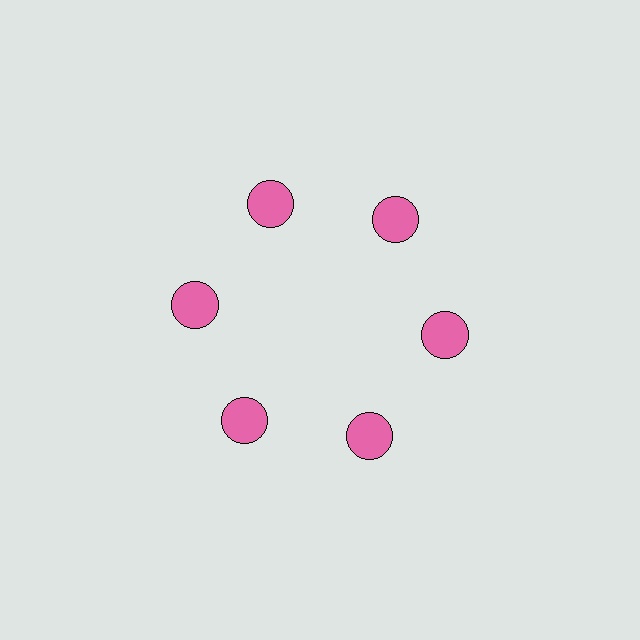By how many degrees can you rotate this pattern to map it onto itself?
The pattern maps onto itself every 60 degrees of rotation.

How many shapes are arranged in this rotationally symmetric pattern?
There are 6 shapes, arranged in 6 groups of 1.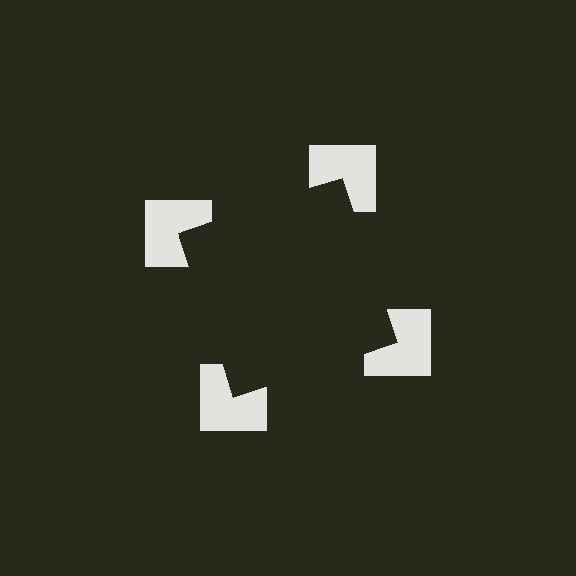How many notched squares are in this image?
There are 4 — one at each vertex of the illusory square.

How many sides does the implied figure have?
4 sides.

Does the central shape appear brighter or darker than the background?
It typically appears slightly darker than the background, even though no actual brightness change is drawn.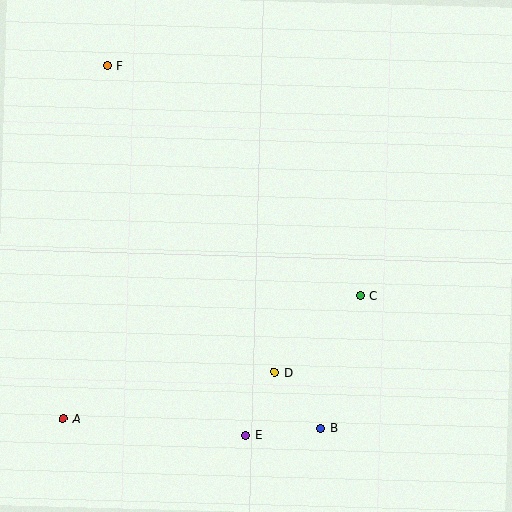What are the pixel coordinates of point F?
Point F is at (107, 66).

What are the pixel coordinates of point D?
Point D is at (275, 372).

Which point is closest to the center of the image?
Point C at (360, 295) is closest to the center.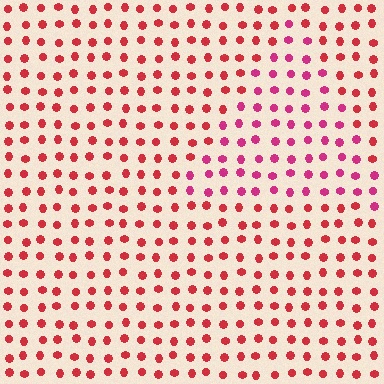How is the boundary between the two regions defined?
The boundary is defined purely by a slight shift in hue (about 27 degrees). Spacing, size, and orientation are identical on both sides.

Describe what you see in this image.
The image is filled with small red elements in a uniform arrangement. A triangle-shaped region is visible where the elements are tinted to a slightly different hue, forming a subtle color boundary.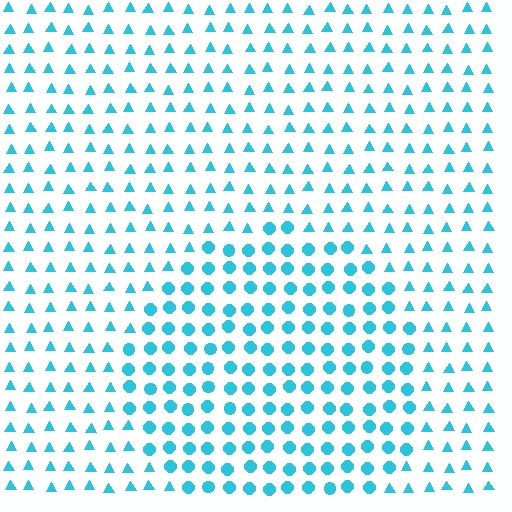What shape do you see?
I see a circle.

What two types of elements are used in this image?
The image uses circles inside the circle region and triangles outside it.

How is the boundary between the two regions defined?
The boundary is defined by a change in element shape: circles inside vs. triangles outside. All elements share the same color and spacing.